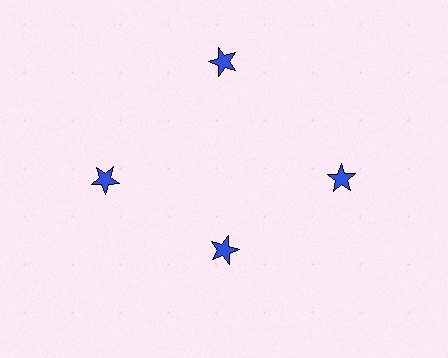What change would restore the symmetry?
The symmetry would be restored by moving it outward, back onto the ring so that all 4 stars sit at equal angles and equal distance from the center.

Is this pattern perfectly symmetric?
No. The 4 blue stars are arranged in a ring, but one element near the 6 o'clock position is pulled inward toward the center, breaking the 4-fold rotational symmetry.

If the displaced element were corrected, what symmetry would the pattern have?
It would have 4-fold rotational symmetry — the pattern would map onto itself every 90 degrees.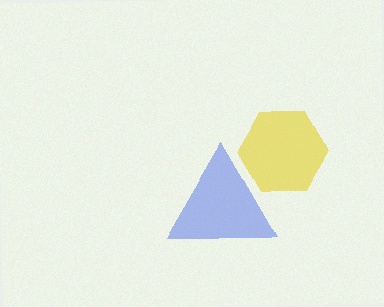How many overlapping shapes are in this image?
There are 2 overlapping shapes in the image.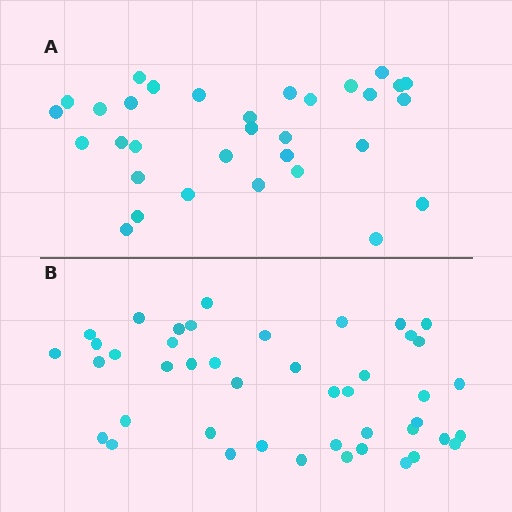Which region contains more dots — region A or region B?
Region B (the bottom region) has more dots.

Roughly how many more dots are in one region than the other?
Region B has roughly 12 or so more dots than region A.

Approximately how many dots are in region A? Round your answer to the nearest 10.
About 30 dots. (The exact count is 32, which rounds to 30.)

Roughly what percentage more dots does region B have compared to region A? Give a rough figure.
About 40% more.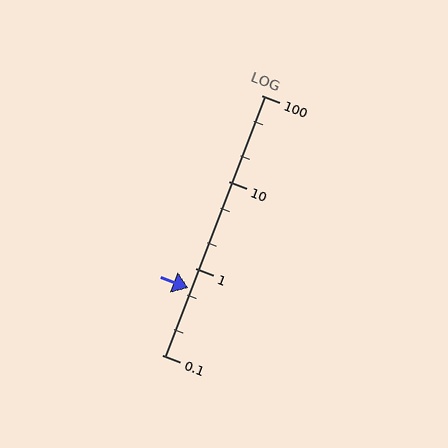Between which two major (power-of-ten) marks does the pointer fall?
The pointer is between 0.1 and 1.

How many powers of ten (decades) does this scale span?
The scale spans 3 decades, from 0.1 to 100.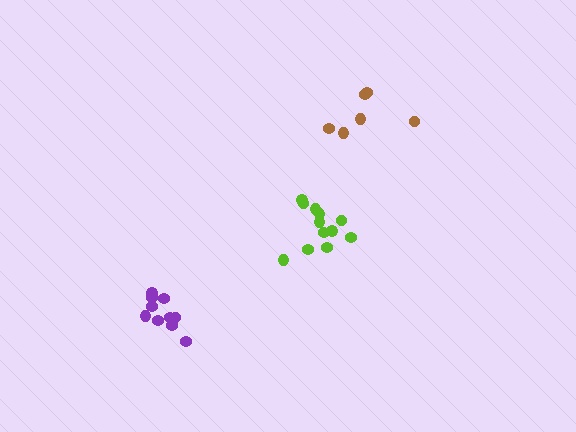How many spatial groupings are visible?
There are 3 spatial groupings.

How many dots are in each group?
Group 1: 6 dots, Group 2: 12 dots, Group 3: 10 dots (28 total).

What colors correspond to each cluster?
The clusters are colored: brown, lime, purple.